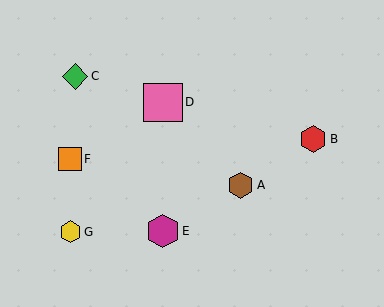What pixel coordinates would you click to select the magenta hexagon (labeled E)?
Click at (163, 231) to select the magenta hexagon E.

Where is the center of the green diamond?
The center of the green diamond is at (75, 76).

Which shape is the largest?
The pink square (labeled D) is the largest.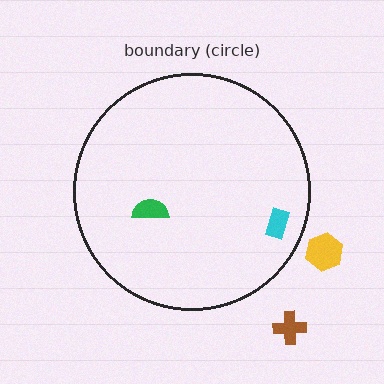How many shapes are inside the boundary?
2 inside, 2 outside.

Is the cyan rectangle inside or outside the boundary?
Inside.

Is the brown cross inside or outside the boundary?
Outside.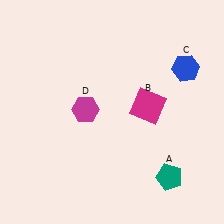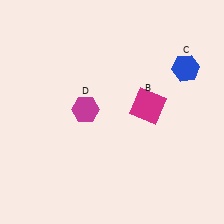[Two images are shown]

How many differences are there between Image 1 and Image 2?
There is 1 difference between the two images.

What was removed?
The teal pentagon (A) was removed in Image 2.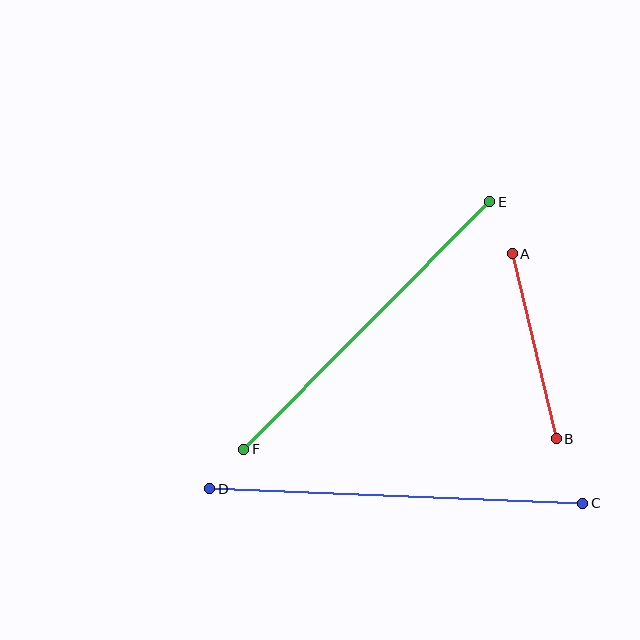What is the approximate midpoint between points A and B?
The midpoint is at approximately (534, 346) pixels.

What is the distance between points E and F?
The distance is approximately 349 pixels.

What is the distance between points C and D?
The distance is approximately 373 pixels.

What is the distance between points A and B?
The distance is approximately 190 pixels.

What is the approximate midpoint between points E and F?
The midpoint is at approximately (367, 325) pixels.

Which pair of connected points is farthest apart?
Points C and D are farthest apart.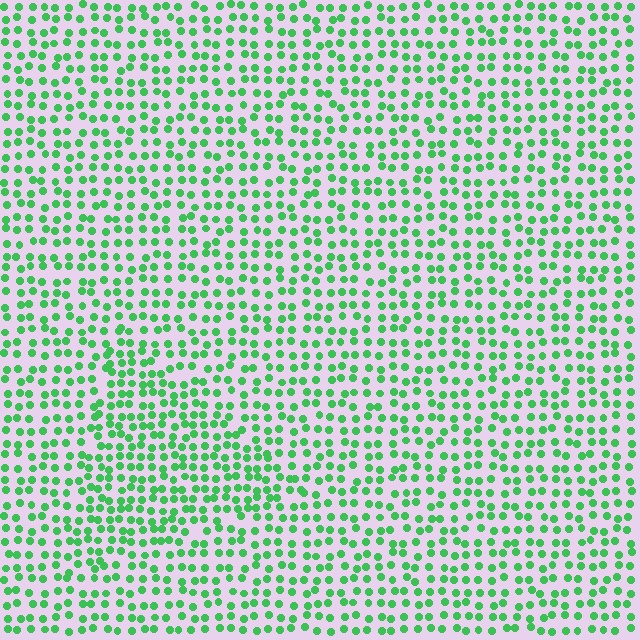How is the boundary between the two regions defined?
The boundary is defined by a change in element density (approximately 1.4x ratio). All elements are the same color, size, and shape.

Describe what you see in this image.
The image contains small green elements arranged at two different densities. A triangle-shaped region is visible where the elements are more densely packed than the surrounding area.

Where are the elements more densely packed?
The elements are more densely packed inside the triangle boundary.